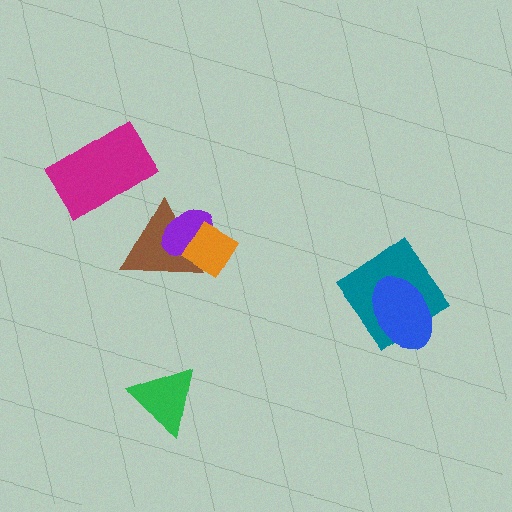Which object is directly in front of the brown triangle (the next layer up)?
The purple ellipse is directly in front of the brown triangle.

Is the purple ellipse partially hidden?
Yes, it is partially covered by another shape.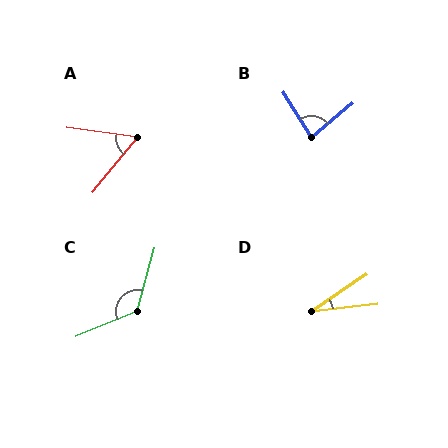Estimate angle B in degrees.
Approximately 83 degrees.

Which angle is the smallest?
D, at approximately 27 degrees.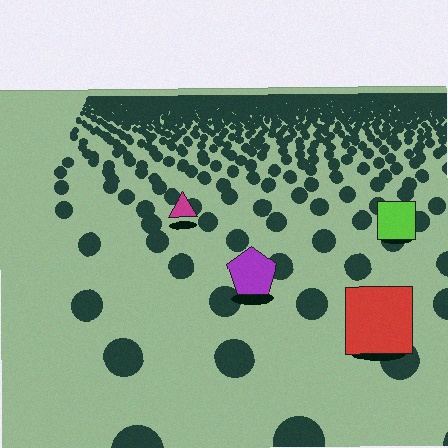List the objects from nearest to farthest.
From nearest to farthest: the red square, the purple pentagon, the lime square, the magenta triangle.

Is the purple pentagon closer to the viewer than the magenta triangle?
Yes. The purple pentagon is closer — you can tell from the texture gradient: the ground texture is coarser near it.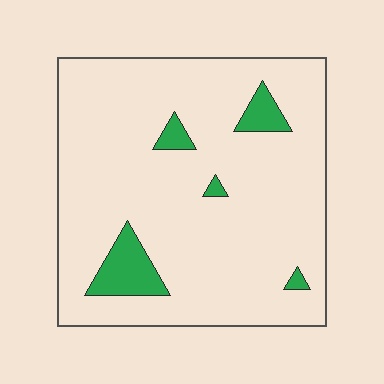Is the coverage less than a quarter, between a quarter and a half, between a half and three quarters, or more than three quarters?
Less than a quarter.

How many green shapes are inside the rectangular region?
5.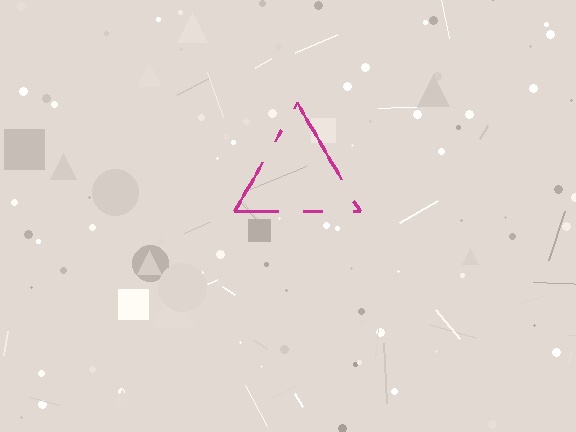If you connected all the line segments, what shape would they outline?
They would outline a triangle.